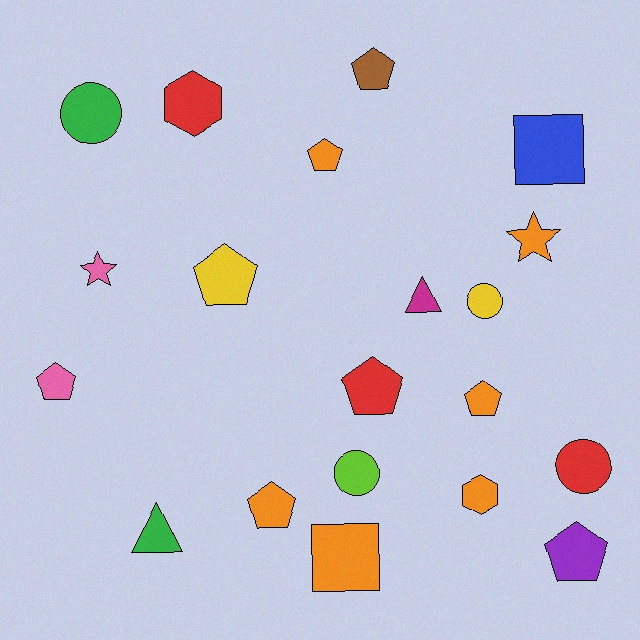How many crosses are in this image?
There are no crosses.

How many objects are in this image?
There are 20 objects.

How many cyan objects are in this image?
There are no cyan objects.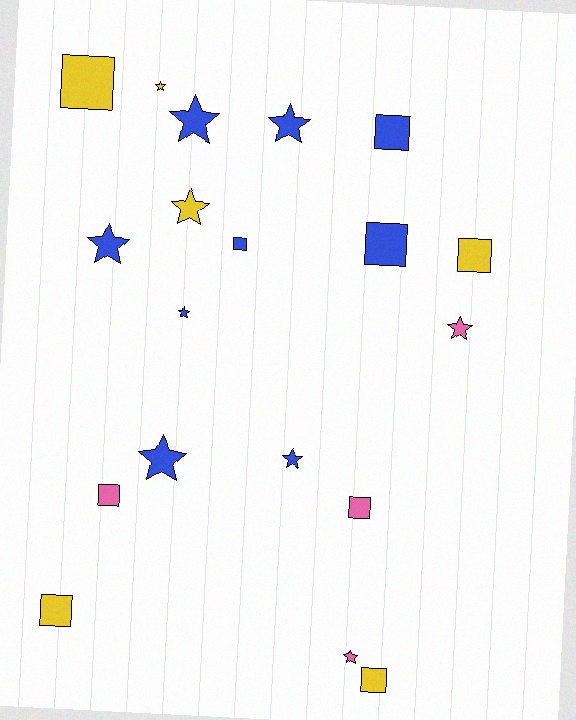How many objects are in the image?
There are 19 objects.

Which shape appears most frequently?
Star, with 10 objects.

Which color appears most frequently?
Blue, with 9 objects.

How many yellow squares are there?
There are 4 yellow squares.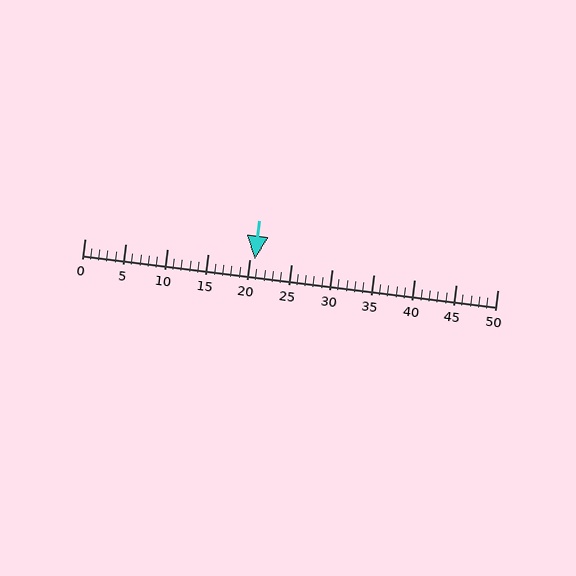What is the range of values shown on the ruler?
The ruler shows values from 0 to 50.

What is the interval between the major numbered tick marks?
The major tick marks are spaced 5 units apart.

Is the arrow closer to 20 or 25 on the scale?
The arrow is closer to 20.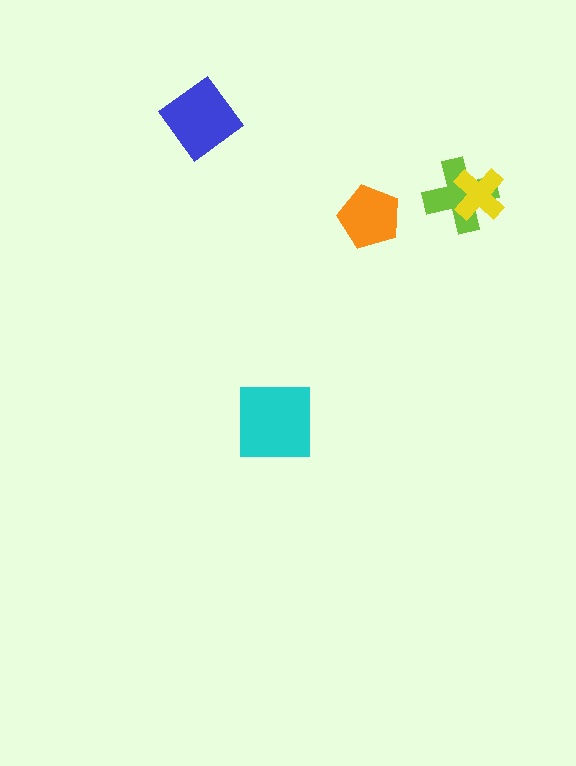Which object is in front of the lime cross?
The yellow cross is in front of the lime cross.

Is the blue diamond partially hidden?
No, no other shape covers it.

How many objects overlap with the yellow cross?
1 object overlaps with the yellow cross.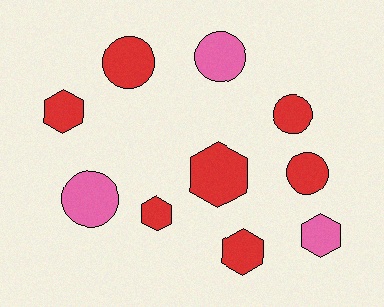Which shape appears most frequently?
Circle, with 5 objects.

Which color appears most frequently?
Red, with 7 objects.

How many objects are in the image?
There are 10 objects.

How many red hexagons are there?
There are 4 red hexagons.